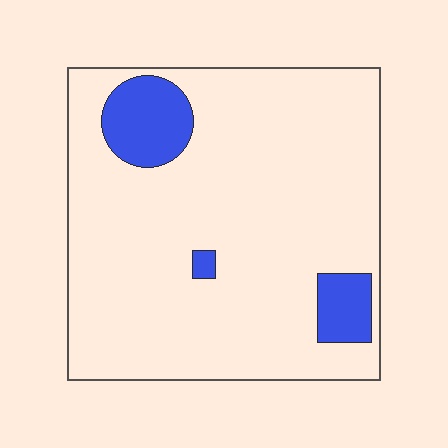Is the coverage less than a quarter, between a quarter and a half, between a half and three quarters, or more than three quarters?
Less than a quarter.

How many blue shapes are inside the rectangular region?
3.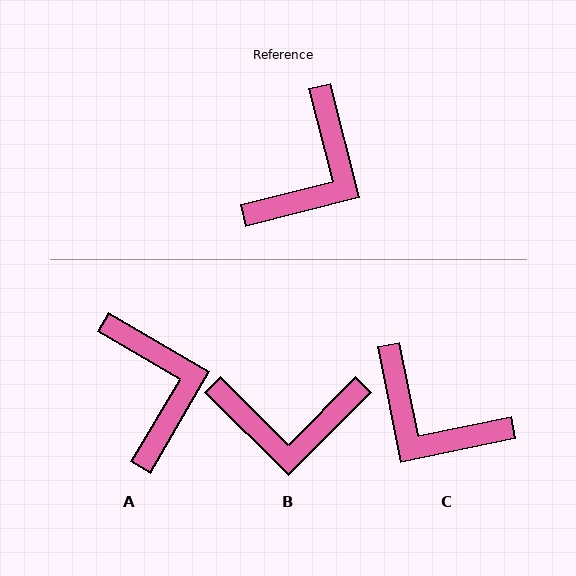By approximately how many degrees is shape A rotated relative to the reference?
Approximately 45 degrees counter-clockwise.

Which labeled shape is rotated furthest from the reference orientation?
C, about 93 degrees away.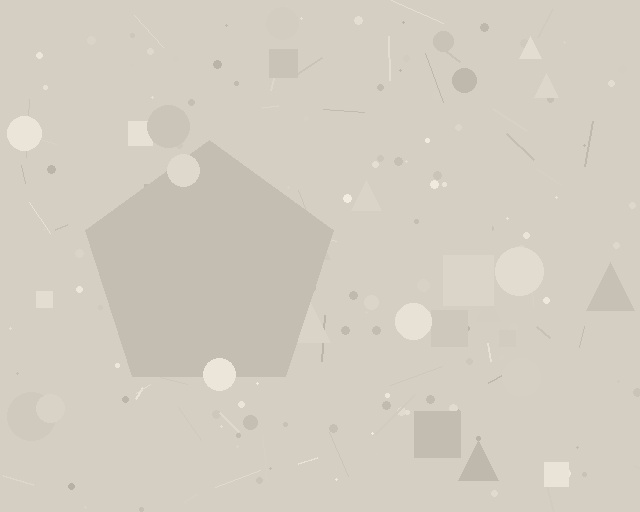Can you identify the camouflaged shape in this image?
The camouflaged shape is a pentagon.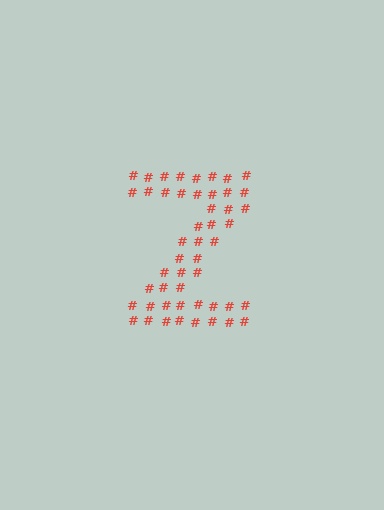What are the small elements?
The small elements are hash symbols.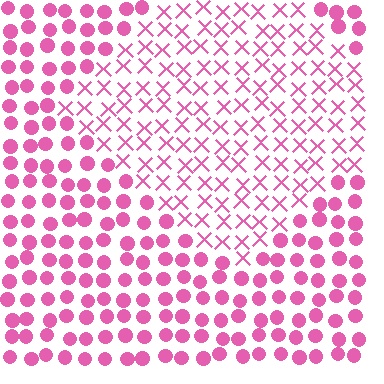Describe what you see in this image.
The image is filled with small pink elements arranged in a uniform grid. A diamond-shaped region contains X marks, while the surrounding area contains circles. The boundary is defined purely by the change in element shape.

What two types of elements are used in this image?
The image uses X marks inside the diamond region and circles outside it.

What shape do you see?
I see a diamond.